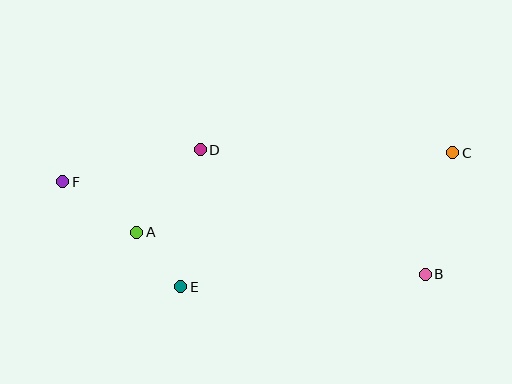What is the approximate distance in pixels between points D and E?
The distance between D and E is approximately 138 pixels.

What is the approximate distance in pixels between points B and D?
The distance between B and D is approximately 257 pixels.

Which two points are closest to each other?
Points A and E are closest to each other.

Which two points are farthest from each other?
Points C and F are farthest from each other.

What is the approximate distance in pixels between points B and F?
The distance between B and F is approximately 374 pixels.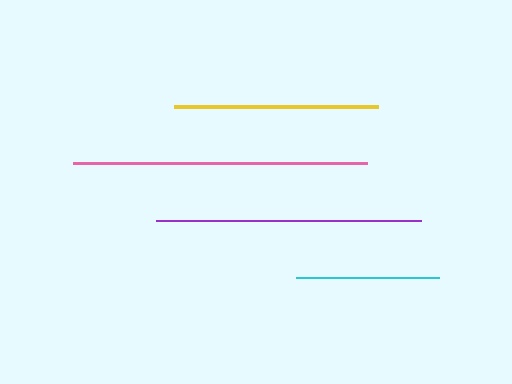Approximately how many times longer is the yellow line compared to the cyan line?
The yellow line is approximately 1.4 times the length of the cyan line.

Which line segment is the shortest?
The cyan line is the shortest at approximately 143 pixels.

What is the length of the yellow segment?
The yellow segment is approximately 204 pixels long.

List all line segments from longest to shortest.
From longest to shortest: pink, purple, yellow, cyan.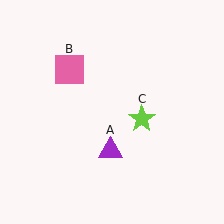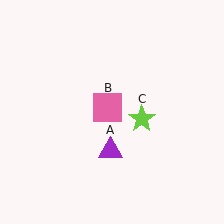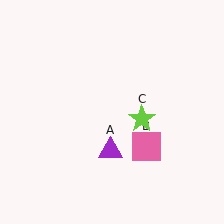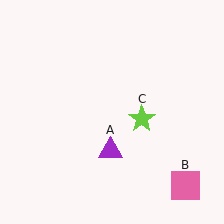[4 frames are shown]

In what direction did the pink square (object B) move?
The pink square (object B) moved down and to the right.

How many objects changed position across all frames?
1 object changed position: pink square (object B).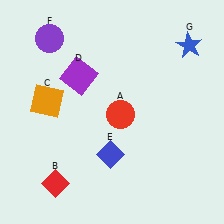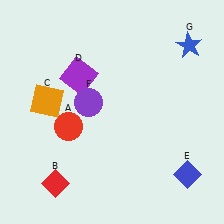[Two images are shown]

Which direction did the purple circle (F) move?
The purple circle (F) moved down.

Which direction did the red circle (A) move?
The red circle (A) moved left.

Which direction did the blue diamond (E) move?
The blue diamond (E) moved right.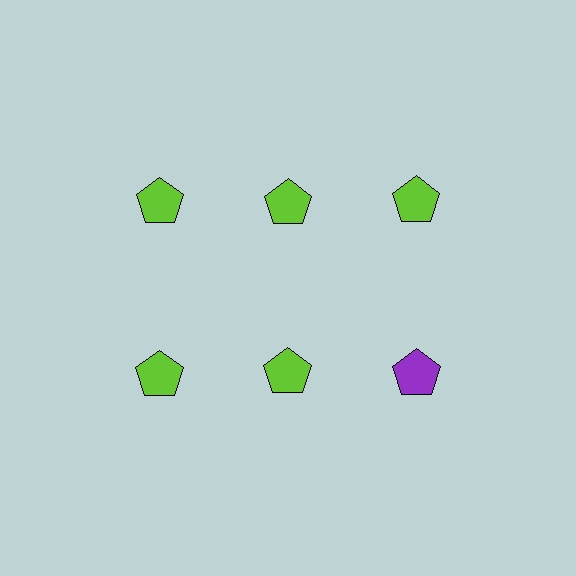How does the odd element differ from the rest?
It has a different color: purple instead of lime.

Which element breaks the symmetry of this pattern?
The purple pentagon in the second row, center column breaks the symmetry. All other shapes are lime pentagons.